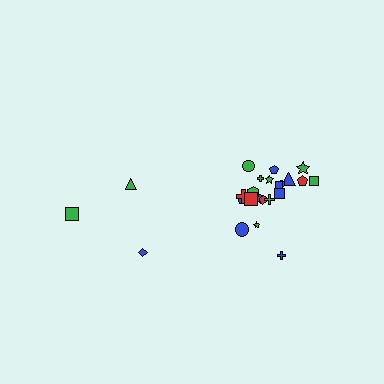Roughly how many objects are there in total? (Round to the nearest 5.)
Roughly 25 objects in total.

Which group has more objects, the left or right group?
The right group.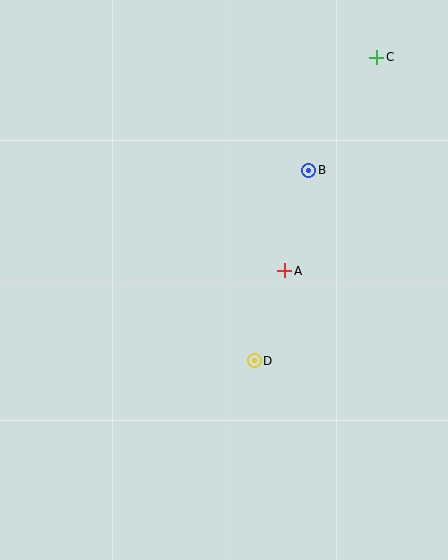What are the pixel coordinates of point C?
Point C is at (377, 57).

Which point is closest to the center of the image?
Point A at (285, 271) is closest to the center.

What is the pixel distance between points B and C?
The distance between B and C is 132 pixels.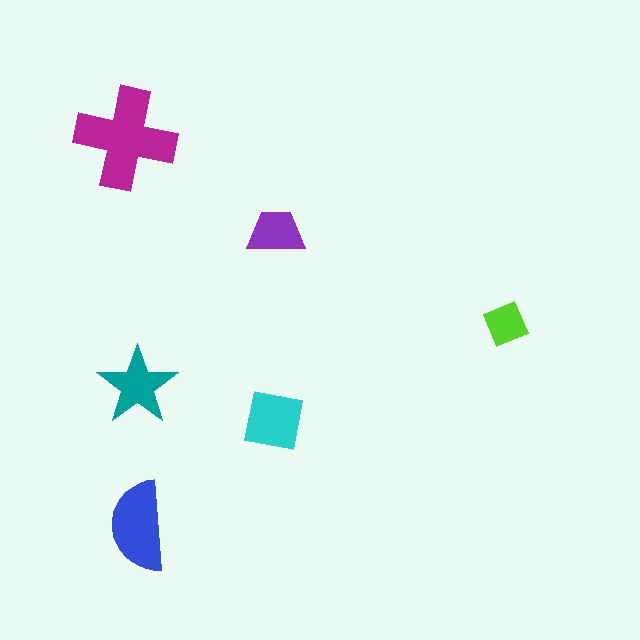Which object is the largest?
The magenta cross.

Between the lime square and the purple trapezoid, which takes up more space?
The purple trapezoid.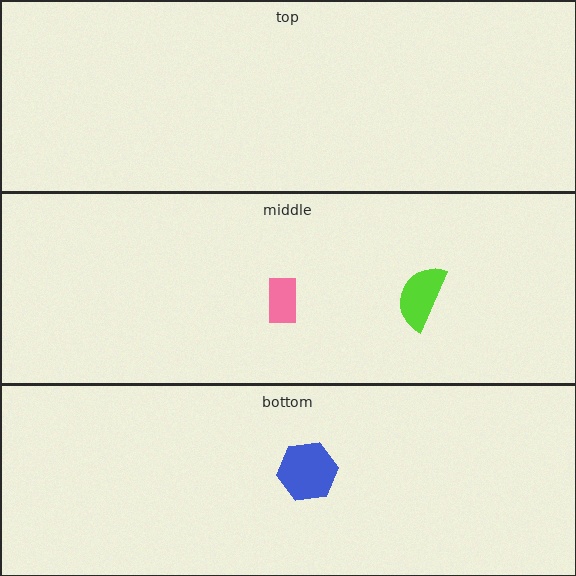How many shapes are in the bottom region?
1.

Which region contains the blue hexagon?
The bottom region.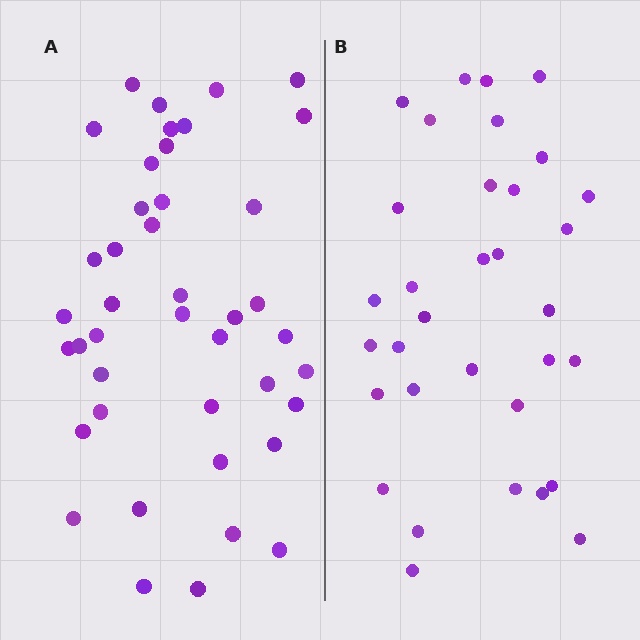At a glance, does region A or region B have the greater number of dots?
Region A (the left region) has more dots.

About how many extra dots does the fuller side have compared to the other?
Region A has roughly 8 or so more dots than region B.